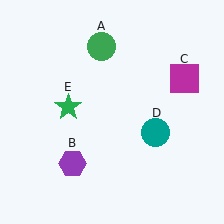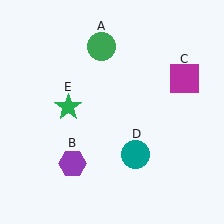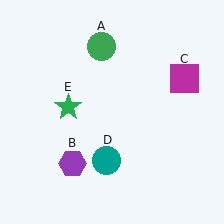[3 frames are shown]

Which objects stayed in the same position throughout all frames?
Green circle (object A) and purple hexagon (object B) and magenta square (object C) and green star (object E) remained stationary.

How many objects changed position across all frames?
1 object changed position: teal circle (object D).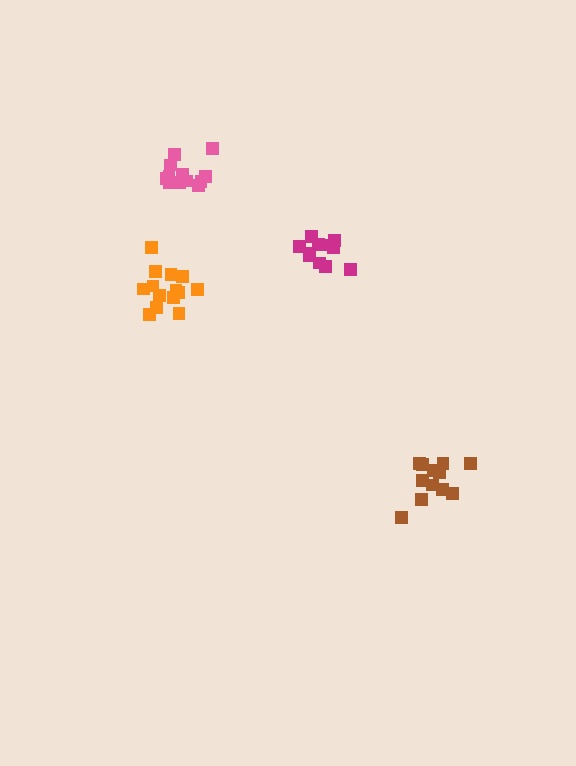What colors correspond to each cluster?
The clusters are colored: pink, brown, magenta, orange.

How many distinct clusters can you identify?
There are 4 distinct clusters.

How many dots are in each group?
Group 1: 12 dots, Group 2: 12 dots, Group 3: 12 dots, Group 4: 14 dots (50 total).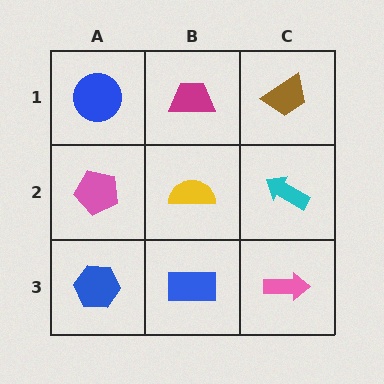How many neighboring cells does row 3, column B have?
3.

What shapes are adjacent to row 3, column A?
A pink pentagon (row 2, column A), a blue rectangle (row 3, column B).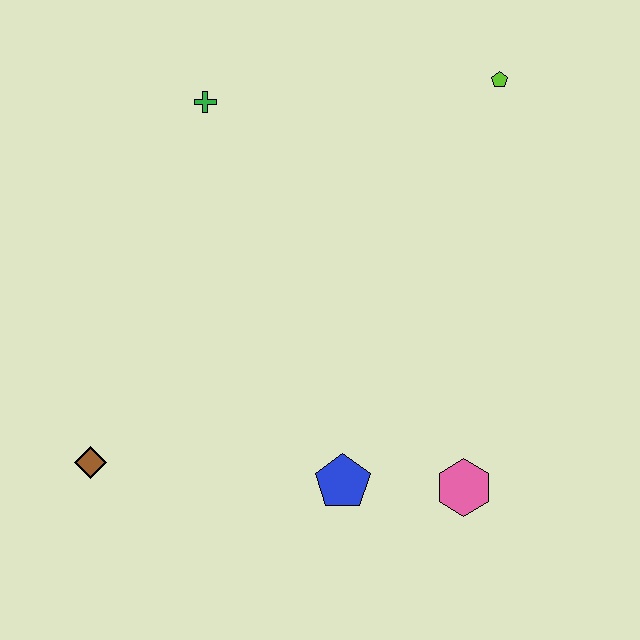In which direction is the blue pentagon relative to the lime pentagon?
The blue pentagon is below the lime pentagon.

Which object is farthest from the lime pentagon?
The brown diamond is farthest from the lime pentagon.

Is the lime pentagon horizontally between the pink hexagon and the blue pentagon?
No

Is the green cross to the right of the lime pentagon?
No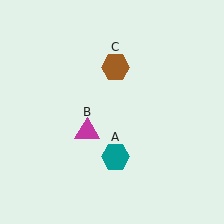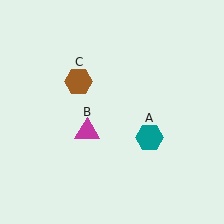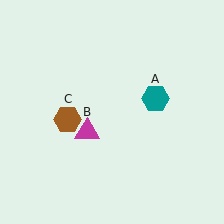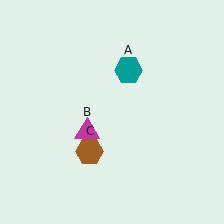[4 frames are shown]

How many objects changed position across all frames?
2 objects changed position: teal hexagon (object A), brown hexagon (object C).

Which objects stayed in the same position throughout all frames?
Magenta triangle (object B) remained stationary.